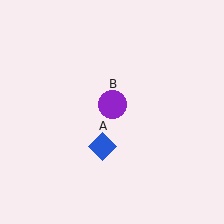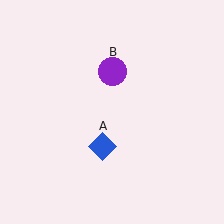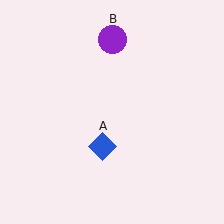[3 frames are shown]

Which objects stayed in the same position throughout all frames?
Blue diamond (object A) remained stationary.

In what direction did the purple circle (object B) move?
The purple circle (object B) moved up.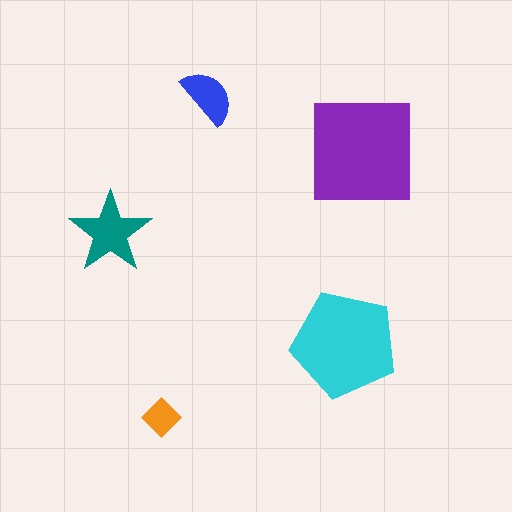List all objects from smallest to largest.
The orange diamond, the blue semicircle, the teal star, the cyan pentagon, the purple square.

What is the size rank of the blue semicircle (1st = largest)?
4th.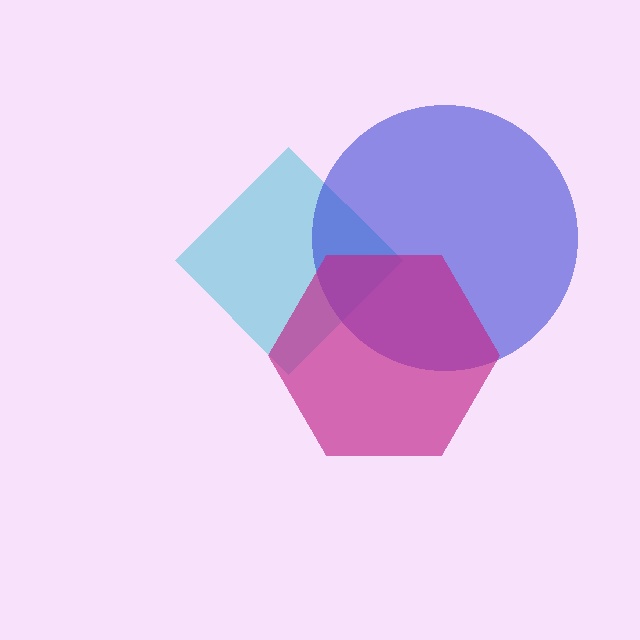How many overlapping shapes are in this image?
There are 3 overlapping shapes in the image.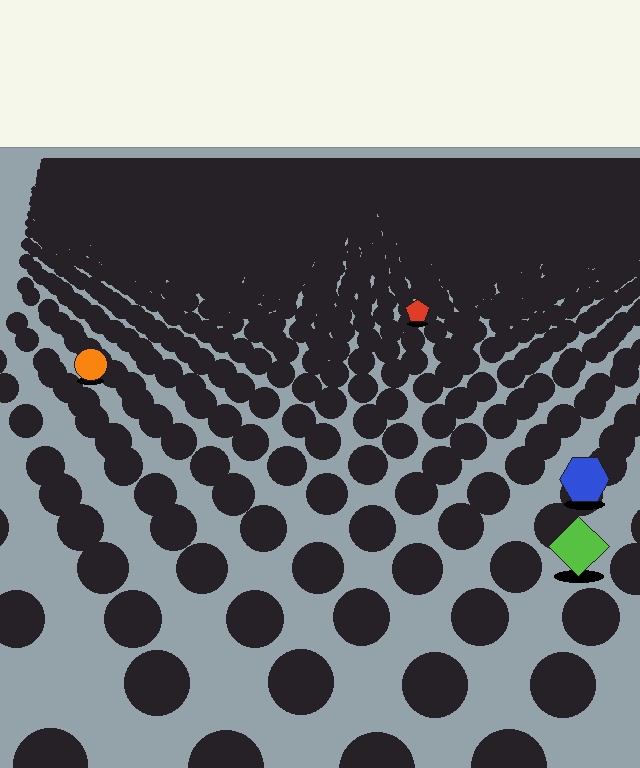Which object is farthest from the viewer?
The red pentagon is farthest from the viewer. It appears smaller and the ground texture around it is denser.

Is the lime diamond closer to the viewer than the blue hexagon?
Yes. The lime diamond is closer — you can tell from the texture gradient: the ground texture is coarser near it.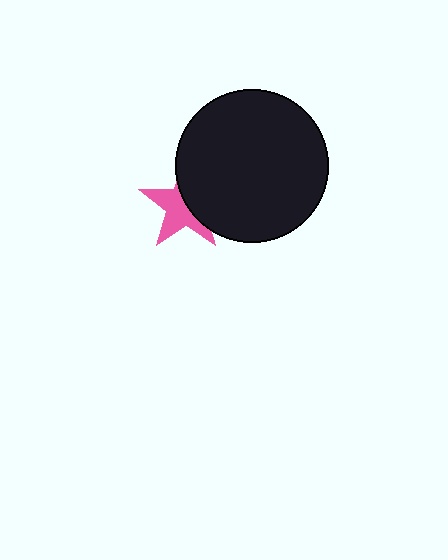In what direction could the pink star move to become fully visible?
The pink star could move left. That would shift it out from behind the black circle entirely.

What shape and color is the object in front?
The object in front is a black circle.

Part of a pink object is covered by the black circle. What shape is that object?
It is a star.